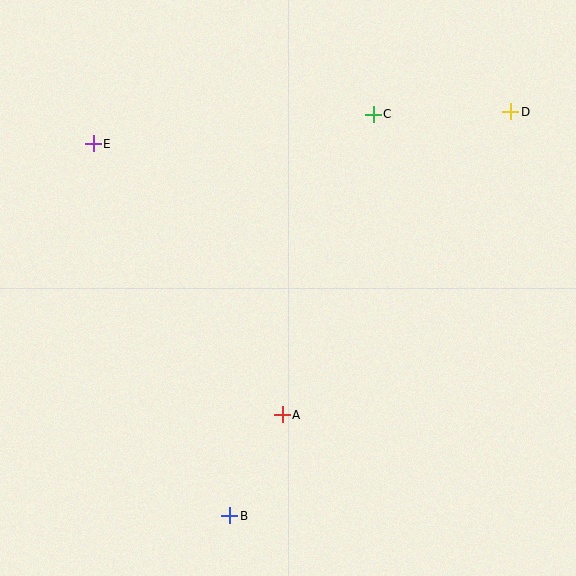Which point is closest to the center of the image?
Point A at (282, 415) is closest to the center.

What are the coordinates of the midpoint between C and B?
The midpoint between C and B is at (302, 315).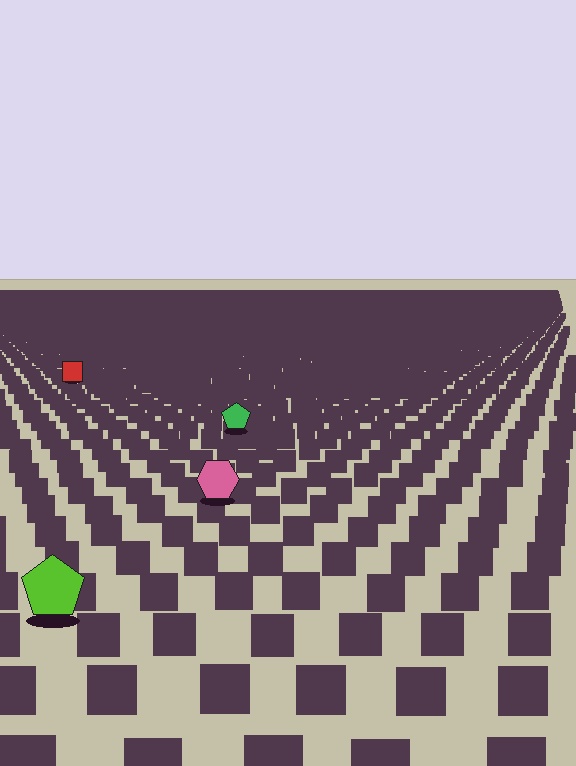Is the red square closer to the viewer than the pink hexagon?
No. The pink hexagon is closer — you can tell from the texture gradient: the ground texture is coarser near it.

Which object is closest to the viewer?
The lime pentagon is closest. The texture marks near it are larger and more spread out.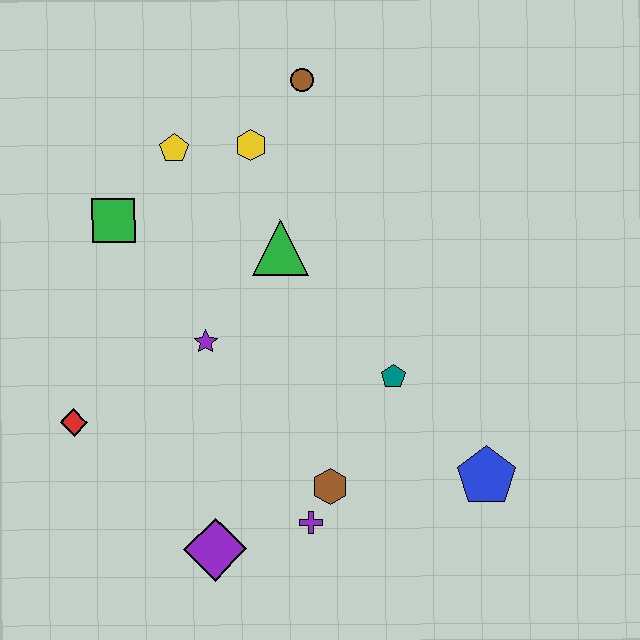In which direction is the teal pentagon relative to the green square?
The teal pentagon is to the right of the green square.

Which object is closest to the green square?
The yellow pentagon is closest to the green square.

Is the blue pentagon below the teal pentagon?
Yes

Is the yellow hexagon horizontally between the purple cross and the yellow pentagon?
Yes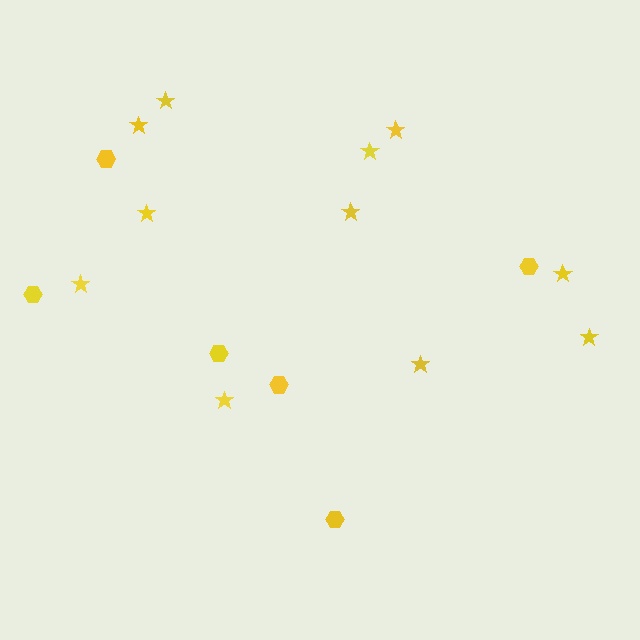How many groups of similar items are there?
There are 2 groups: one group of hexagons (6) and one group of stars (11).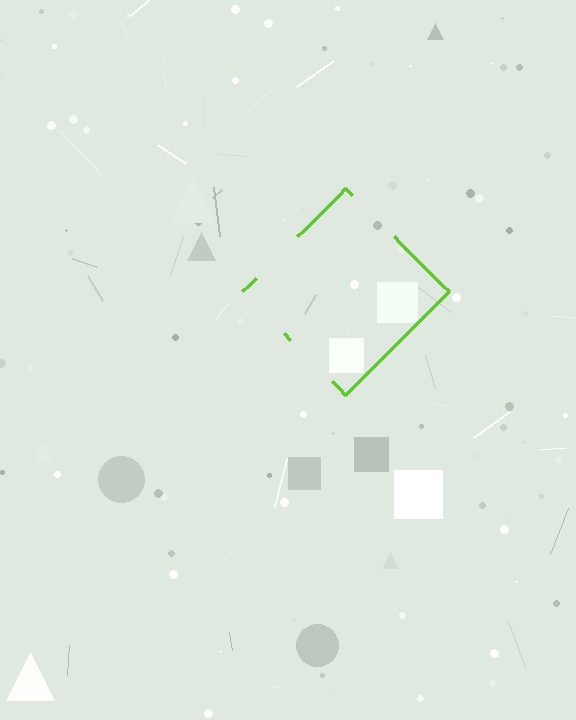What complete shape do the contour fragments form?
The contour fragments form a diamond.